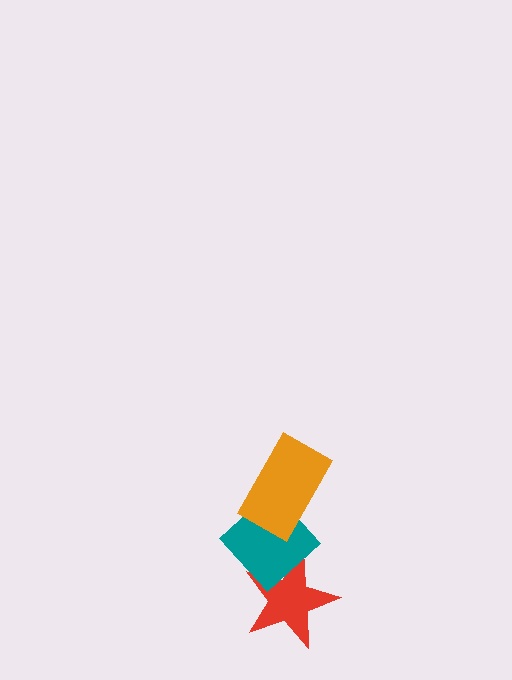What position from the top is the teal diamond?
The teal diamond is 2nd from the top.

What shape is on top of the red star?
The teal diamond is on top of the red star.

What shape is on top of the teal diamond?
The orange rectangle is on top of the teal diamond.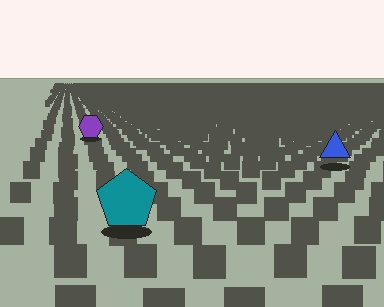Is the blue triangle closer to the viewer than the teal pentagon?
No. The teal pentagon is closer — you can tell from the texture gradient: the ground texture is coarser near it.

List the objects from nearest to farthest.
From nearest to farthest: the teal pentagon, the blue triangle, the purple hexagon.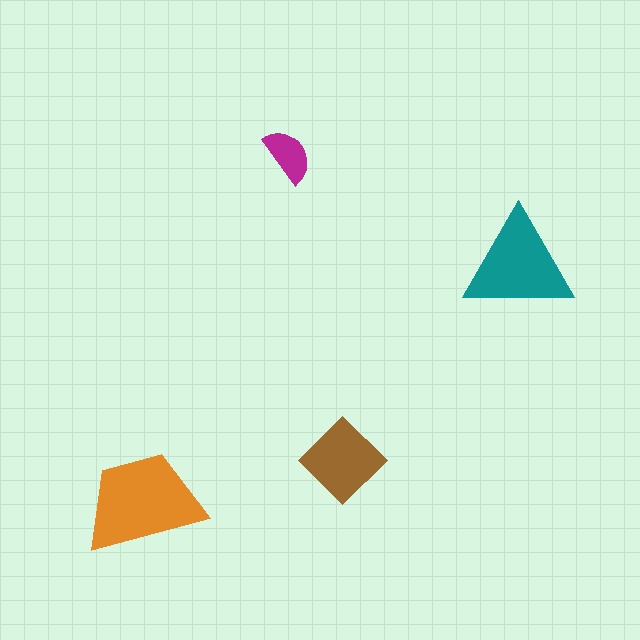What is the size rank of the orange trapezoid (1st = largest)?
1st.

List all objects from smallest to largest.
The magenta semicircle, the brown diamond, the teal triangle, the orange trapezoid.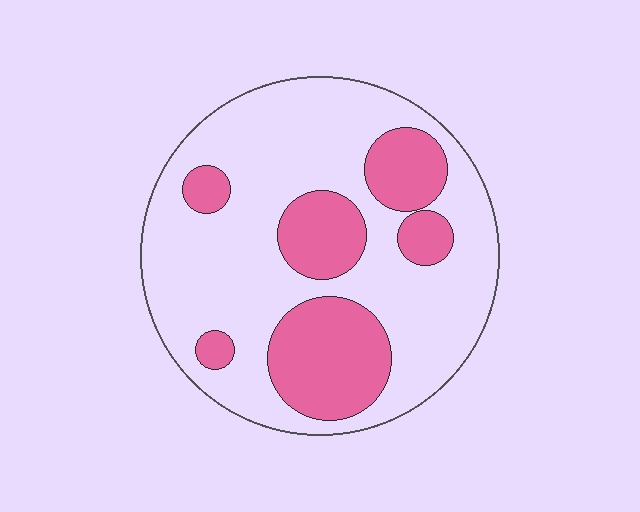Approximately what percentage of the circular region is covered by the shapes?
Approximately 30%.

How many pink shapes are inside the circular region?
6.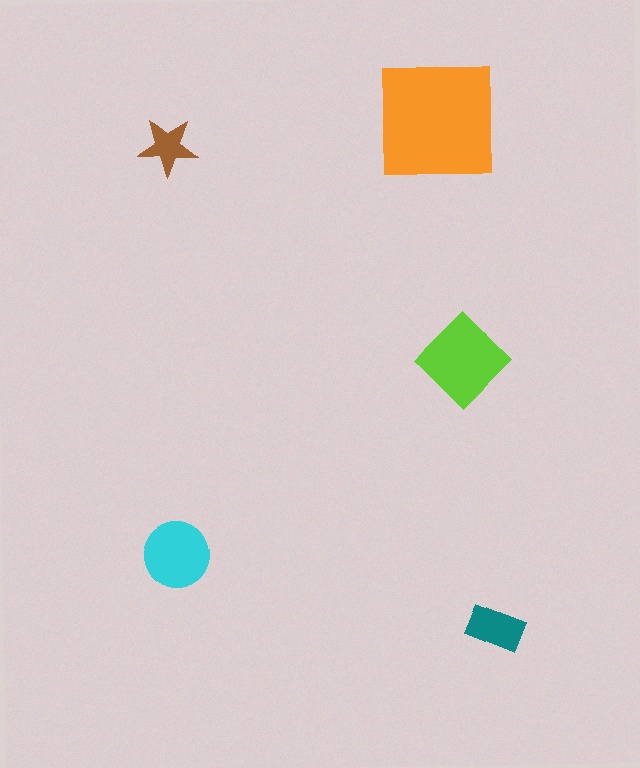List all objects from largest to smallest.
The orange square, the lime diamond, the cyan circle, the teal rectangle, the brown star.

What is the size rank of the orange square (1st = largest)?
1st.